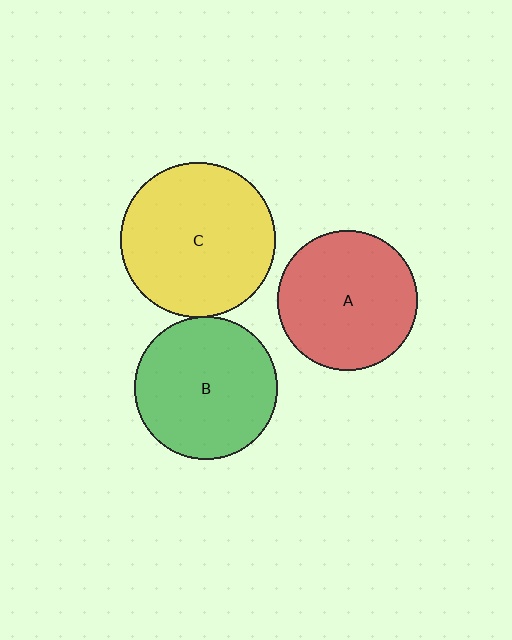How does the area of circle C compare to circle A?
Approximately 1.2 times.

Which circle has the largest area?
Circle C (yellow).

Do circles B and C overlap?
Yes.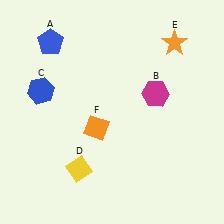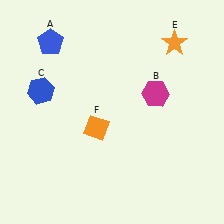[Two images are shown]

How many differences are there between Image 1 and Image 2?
There is 1 difference between the two images.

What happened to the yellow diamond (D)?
The yellow diamond (D) was removed in Image 2. It was in the bottom-left area of Image 1.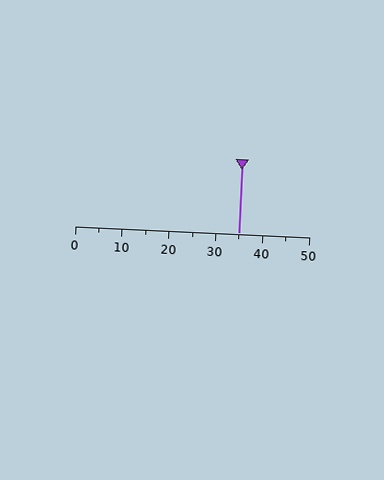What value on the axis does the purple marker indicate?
The marker indicates approximately 35.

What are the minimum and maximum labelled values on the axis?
The axis runs from 0 to 50.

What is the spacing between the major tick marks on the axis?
The major ticks are spaced 10 apart.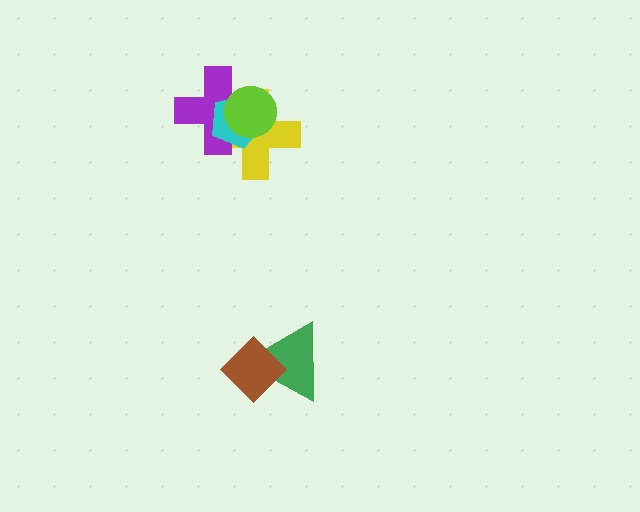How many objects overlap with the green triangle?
1 object overlaps with the green triangle.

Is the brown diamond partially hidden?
No, no other shape covers it.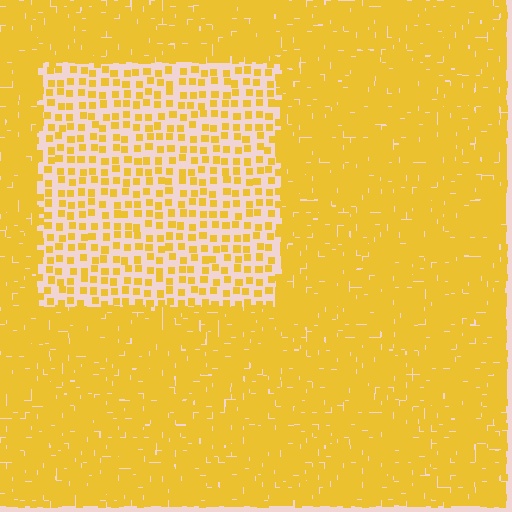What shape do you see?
I see a rectangle.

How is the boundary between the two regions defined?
The boundary is defined by a change in element density (approximately 3.1x ratio). All elements are the same color, size, and shape.